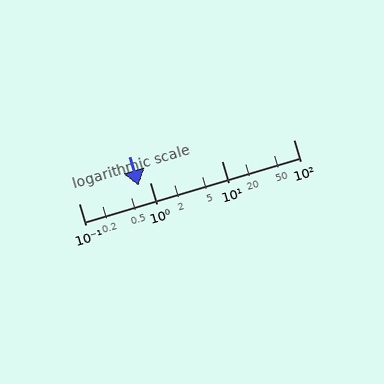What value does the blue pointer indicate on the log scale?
The pointer indicates approximately 0.69.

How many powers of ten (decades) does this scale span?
The scale spans 3 decades, from 0.1 to 100.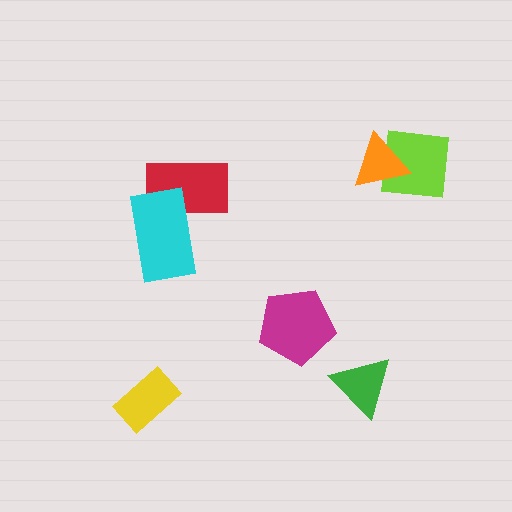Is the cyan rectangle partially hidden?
No, no other shape covers it.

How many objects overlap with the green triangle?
0 objects overlap with the green triangle.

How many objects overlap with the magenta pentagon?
0 objects overlap with the magenta pentagon.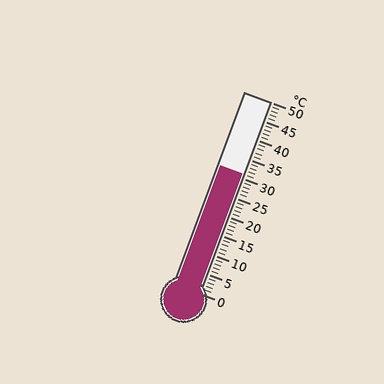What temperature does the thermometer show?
The thermometer shows approximately 31°C.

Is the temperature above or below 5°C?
The temperature is above 5°C.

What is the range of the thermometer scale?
The thermometer scale ranges from 0°C to 50°C.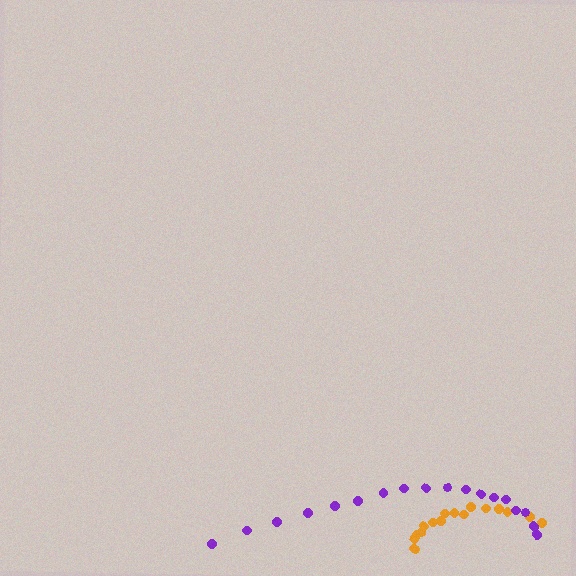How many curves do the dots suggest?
There are 2 distinct paths.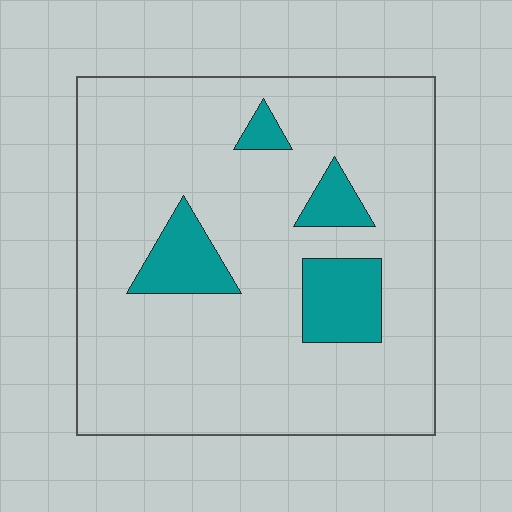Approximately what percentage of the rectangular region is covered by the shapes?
Approximately 15%.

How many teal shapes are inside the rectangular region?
4.